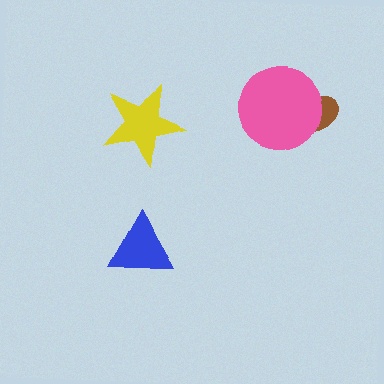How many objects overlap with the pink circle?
1 object overlaps with the pink circle.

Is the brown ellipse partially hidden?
Yes, it is partially covered by another shape.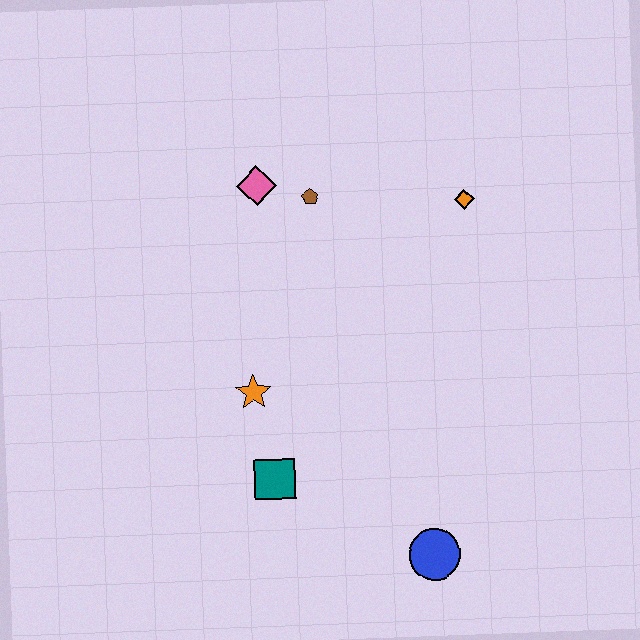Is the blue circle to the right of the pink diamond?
Yes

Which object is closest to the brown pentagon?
The pink diamond is closest to the brown pentagon.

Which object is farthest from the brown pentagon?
The blue circle is farthest from the brown pentagon.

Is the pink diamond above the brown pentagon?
Yes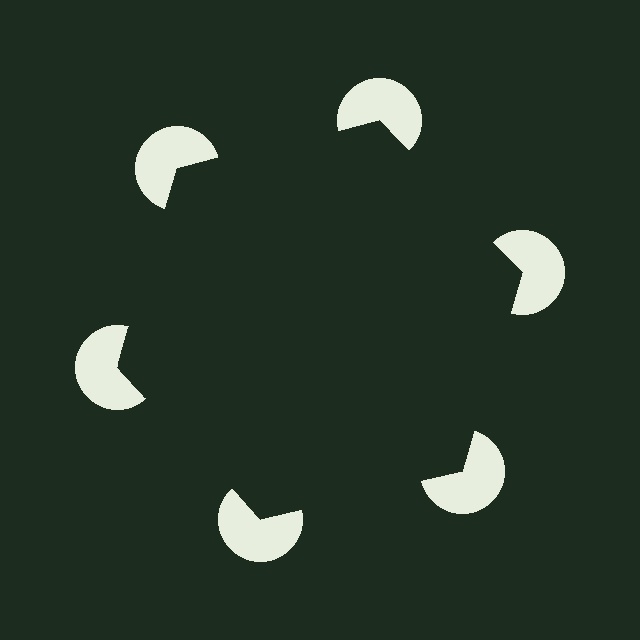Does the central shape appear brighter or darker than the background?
It typically appears slightly darker than the background, even though no actual brightness change is drawn.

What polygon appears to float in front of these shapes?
An illusory hexagon — its edges are inferred from the aligned wedge cuts in the pac-man discs, not physically drawn.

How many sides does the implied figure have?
6 sides.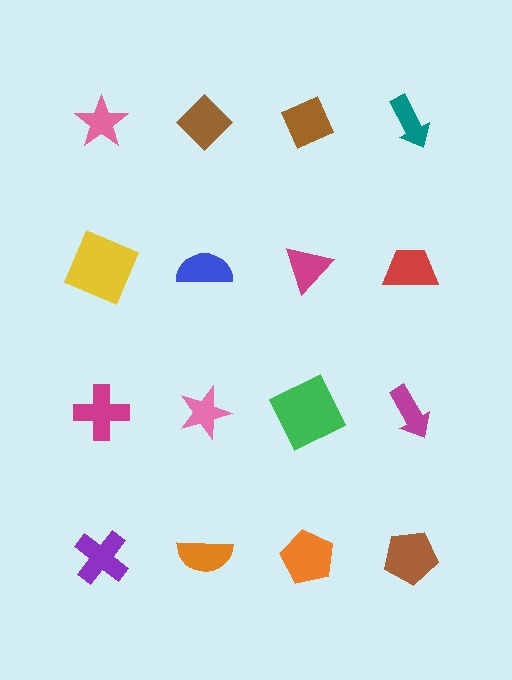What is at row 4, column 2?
An orange semicircle.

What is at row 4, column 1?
A purple cross.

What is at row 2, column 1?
A yellow square.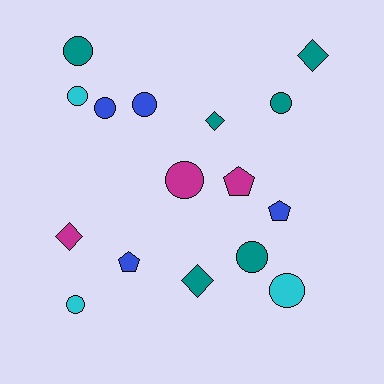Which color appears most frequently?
Teal, with 6 objects.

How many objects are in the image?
There are 16 objects.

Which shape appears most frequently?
Circle, with 9 objects.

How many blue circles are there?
There are 2 blue circles.